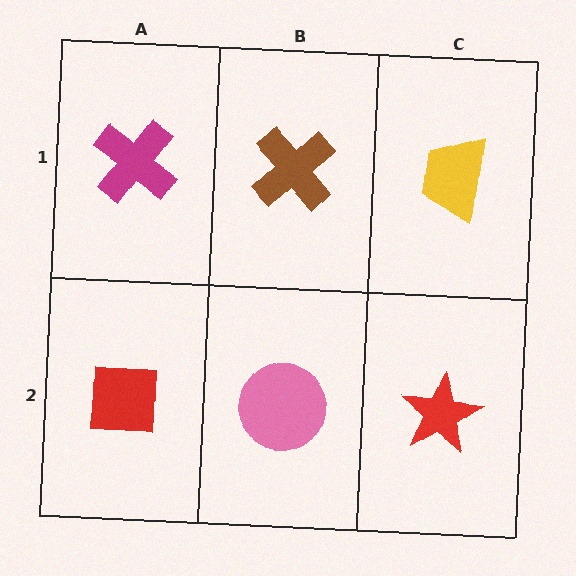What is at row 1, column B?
A brown cross.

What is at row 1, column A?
A magenta cross.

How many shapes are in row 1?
3 shapes.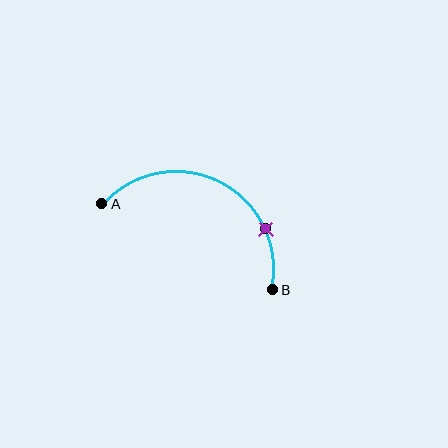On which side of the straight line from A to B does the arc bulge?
The arc bulges above the straight line connecting A and B.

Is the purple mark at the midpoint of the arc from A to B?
No. The purple mark lies on the arc but is closer to endpoint B. The arc midpoint would be at the point on the curve equidistant along the arc from both A and B.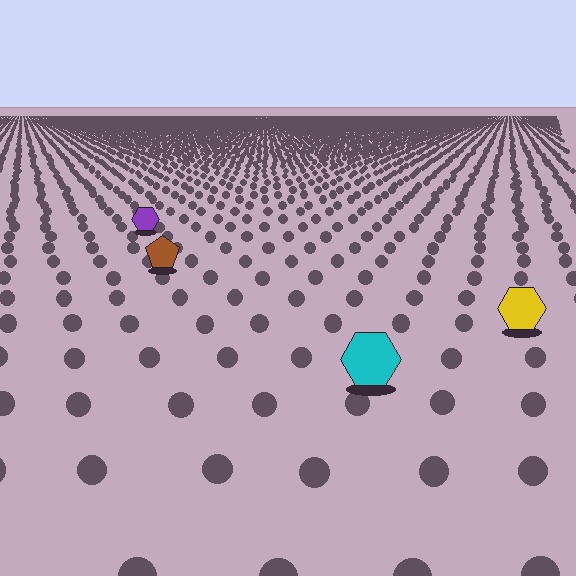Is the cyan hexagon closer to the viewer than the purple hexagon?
Yes. The cyan hexagon is closer — you can tell from the texture gradient: the ground texture is coarser near it.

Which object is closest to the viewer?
The cyan hexagon is closest. The texture marks near it are larger and more spread out.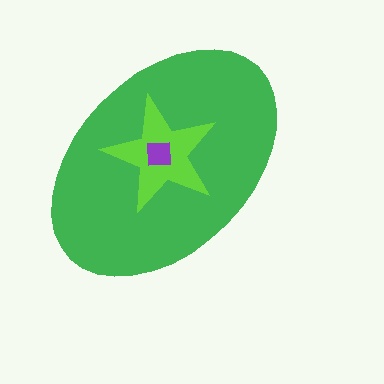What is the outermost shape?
The green ellipse.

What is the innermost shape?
The purple square.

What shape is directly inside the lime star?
The purple square.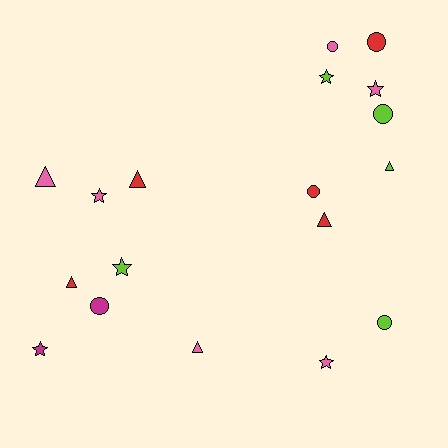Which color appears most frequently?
Pink, with 6 objects.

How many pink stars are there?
There are 3 pink stars.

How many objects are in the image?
There are 18 objects.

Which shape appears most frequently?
Triangle, with 6 objects.